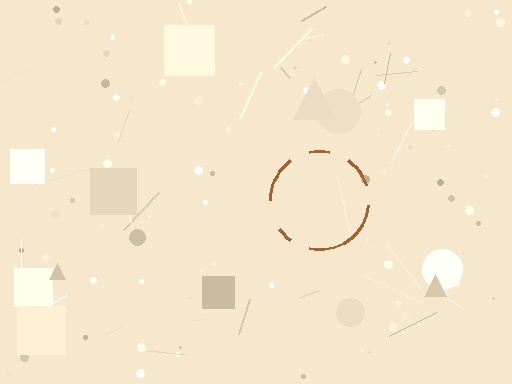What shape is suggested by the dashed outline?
The dashed outline suggests a circle.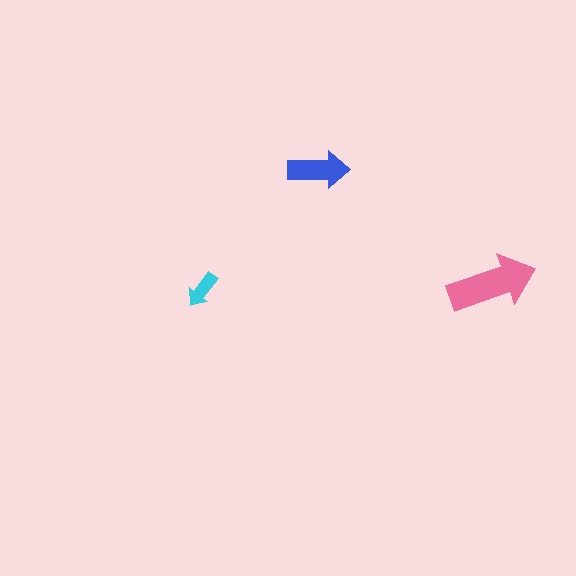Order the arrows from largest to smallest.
the pink one, the blue one, the cyan one.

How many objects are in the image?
There are 3 objects in the image.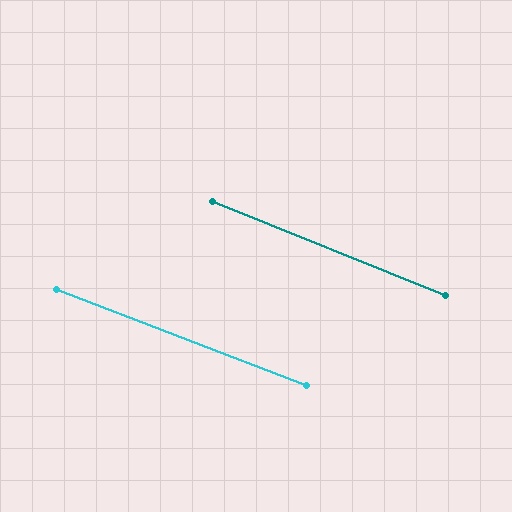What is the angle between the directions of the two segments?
Approximately 1 degree.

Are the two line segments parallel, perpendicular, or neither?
Parallel — their directions differ by only 1.0°.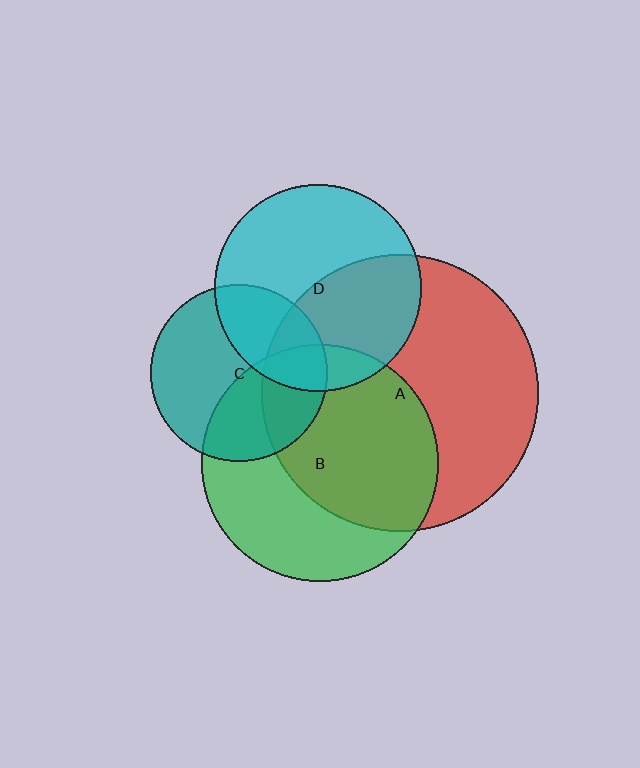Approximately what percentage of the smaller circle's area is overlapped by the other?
Approximately 40%.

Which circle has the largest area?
Circle A (red).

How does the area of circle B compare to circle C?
Approximately 1.8 times.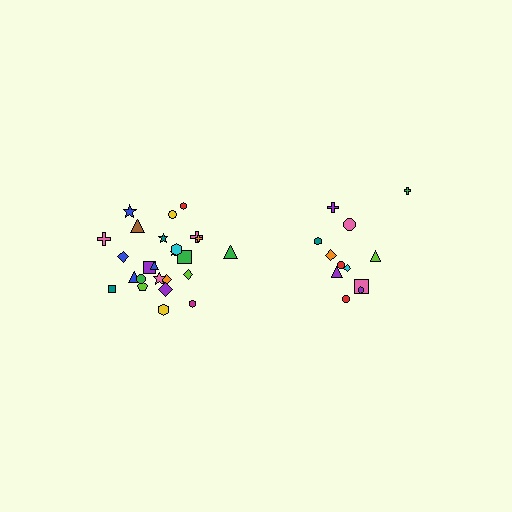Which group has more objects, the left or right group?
The left group.